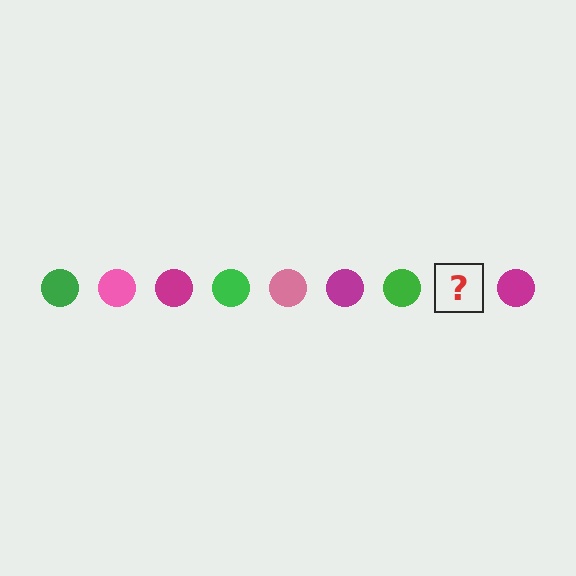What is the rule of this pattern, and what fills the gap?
The rule is that the pattern cycles through green, pink, magenta circles. The gap should be filled with a pink circle.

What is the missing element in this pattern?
The missing element is a pink circle.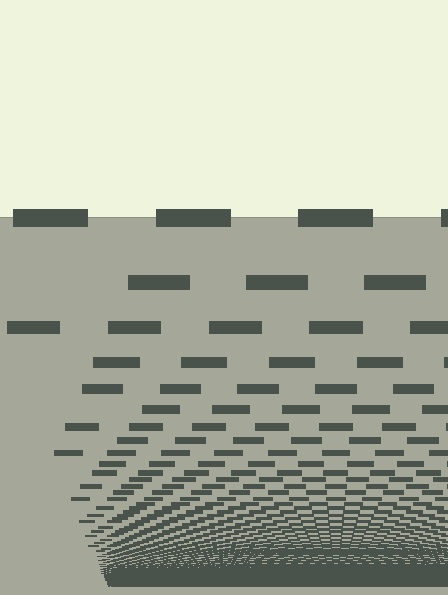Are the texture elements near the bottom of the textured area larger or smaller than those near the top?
Smaller. The gradient is inverted — elements near the bottom are smaller and denser.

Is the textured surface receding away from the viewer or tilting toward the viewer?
The surface appears to tilt toward the viewer. Texture elements get larger and sparser toward the top.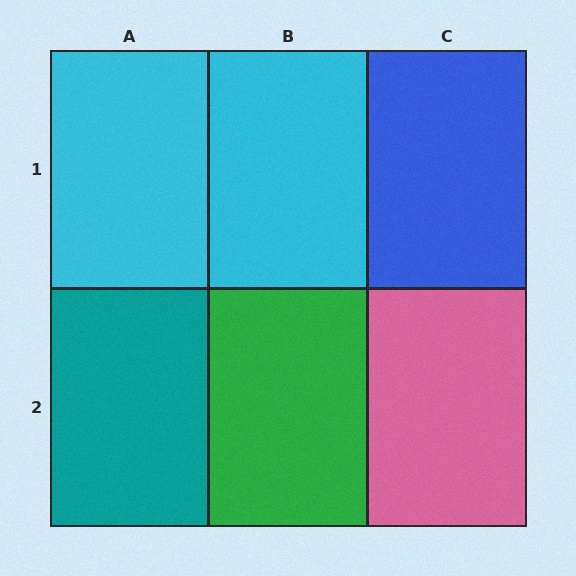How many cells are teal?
1 cell is teal.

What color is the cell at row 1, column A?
Cyan.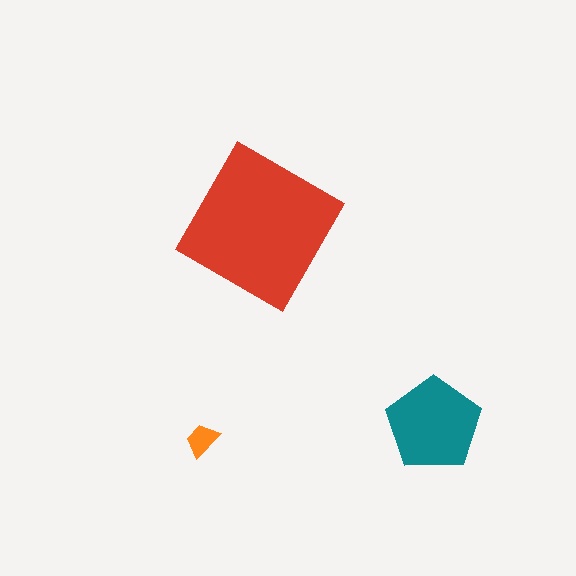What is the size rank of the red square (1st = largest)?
1st.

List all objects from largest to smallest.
The red square, the teal pentagon, the orange trapezoid.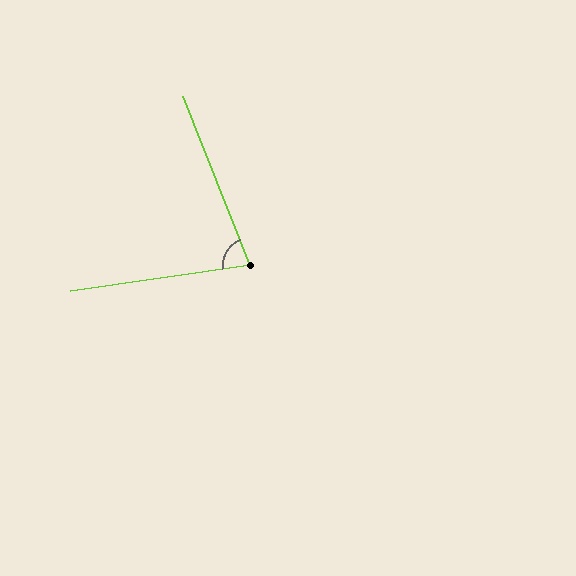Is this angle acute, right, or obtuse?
It is acute.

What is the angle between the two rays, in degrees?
Approximately 77 degrees.